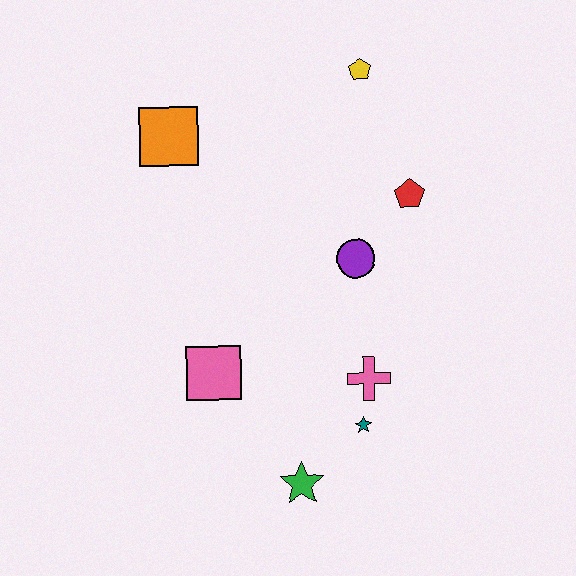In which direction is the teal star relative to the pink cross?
The teal star is below the pink cross.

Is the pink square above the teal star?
Yes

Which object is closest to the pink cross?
The teal star is closest to the pink cross.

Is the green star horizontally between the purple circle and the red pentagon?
No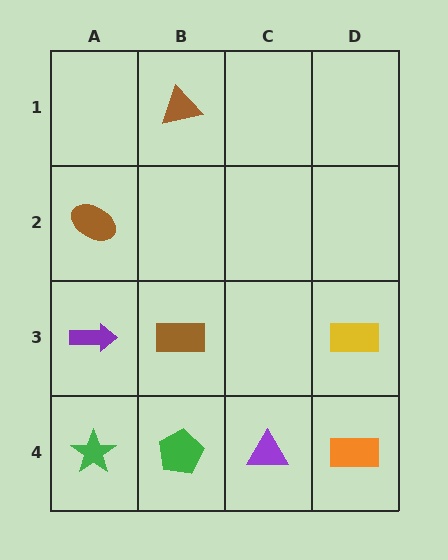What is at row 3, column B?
A brown rectangle.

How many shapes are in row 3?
3 shapes.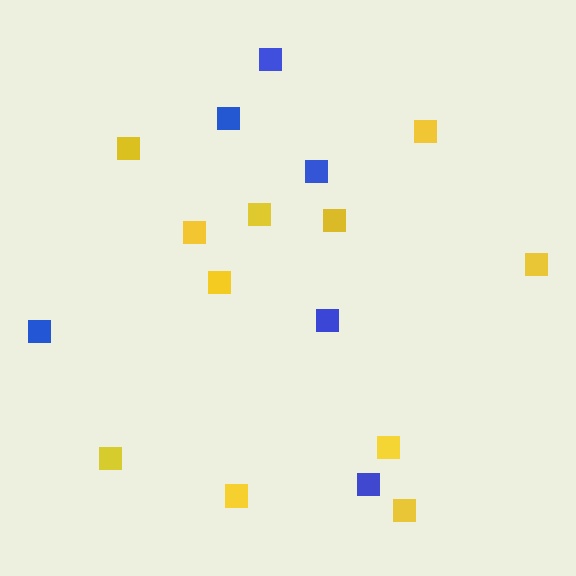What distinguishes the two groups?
There are 2 groups: one group of yellow squares (11) and one group of blue squares (6).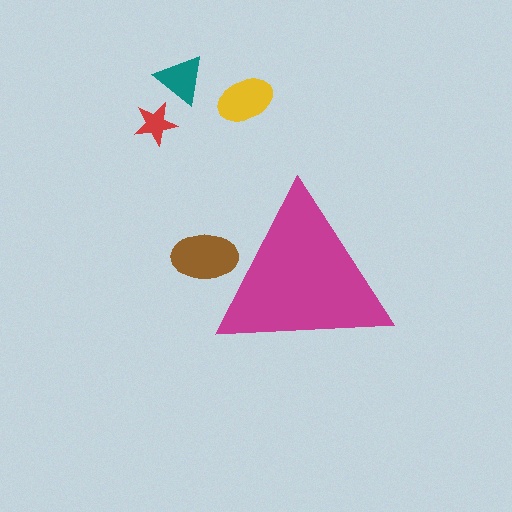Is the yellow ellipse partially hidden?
No, the yellow ellipse is fully visible.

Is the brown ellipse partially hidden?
Yes, the brown ellipse is partially hidden behind the magenta triangle.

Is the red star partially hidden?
No, the red star is fully visible.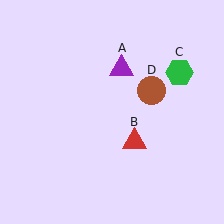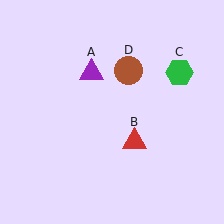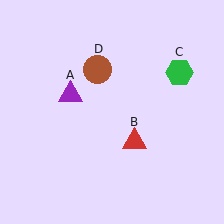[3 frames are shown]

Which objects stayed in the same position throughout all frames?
Red triangle (object B) and green hexagon (object C) remained stationary.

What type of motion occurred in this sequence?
The purple triangle (object A), brown circle (object D) rotated counterclockwise around the center of the scene.